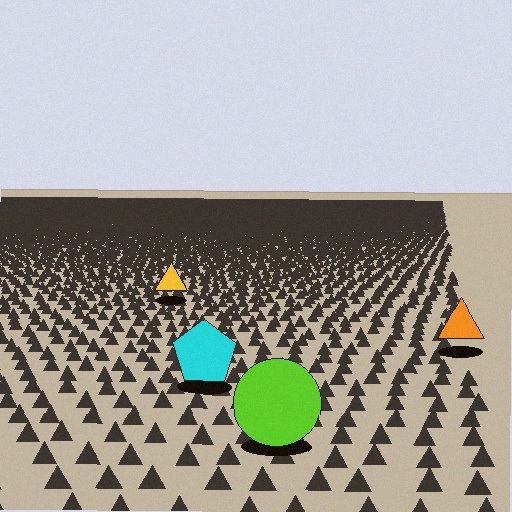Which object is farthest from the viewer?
The yellow triangle is farthest from the viewer. It appears smaller and the ground texture around it is denser.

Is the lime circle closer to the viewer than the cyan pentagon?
Yes. The lime circle is closer — you can tell from the texture gradient: the ground texture is coarser near it.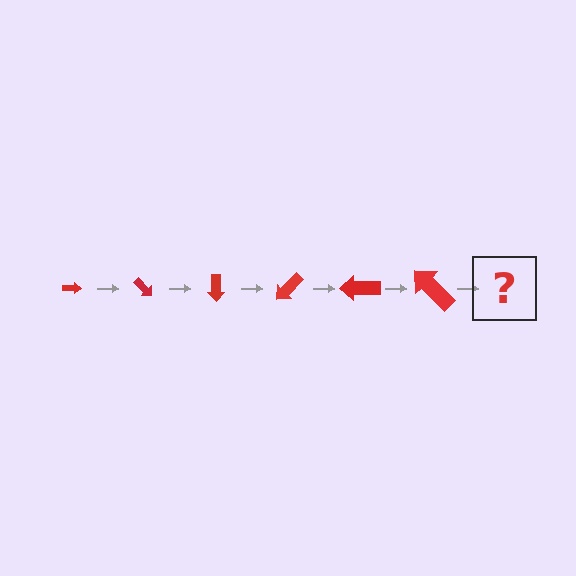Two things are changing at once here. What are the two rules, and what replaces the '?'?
The two rules are that the arrow grows larger each step and it rotates 45 degrees each step. The '?' should be an arrow, larger than the previous one and rotated 270 degrees from the start.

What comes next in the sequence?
The next element should be an arrow, larger than the previous one and rotated 270 degrees from the start.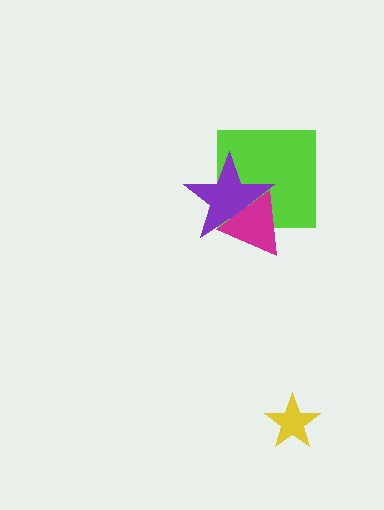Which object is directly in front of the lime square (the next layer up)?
The purple star is directly in front of the lime square.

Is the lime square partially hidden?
Yes, it is partially covered by another shape.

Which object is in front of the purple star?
The magenta triangle is in front of the purple star.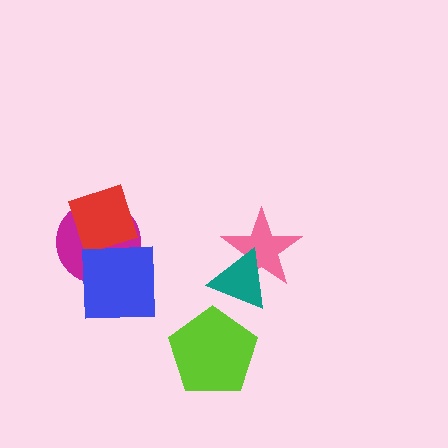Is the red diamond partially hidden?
Yes, it is partially covered by another shape.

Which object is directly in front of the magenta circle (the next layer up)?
The red diamond is directly in front of the magenta circle.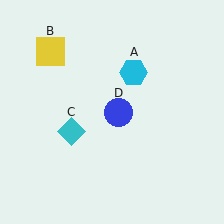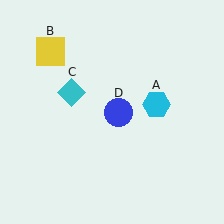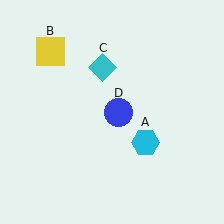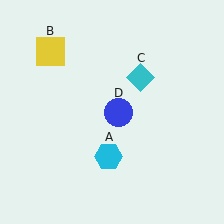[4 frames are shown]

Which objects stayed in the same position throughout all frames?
Yellow square (object B) and blue circle (object D) remained stationary.